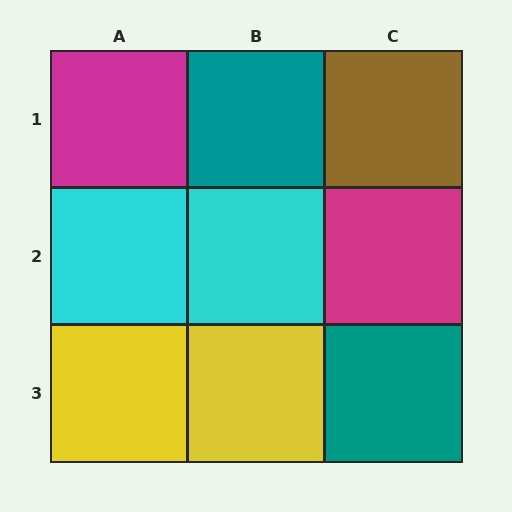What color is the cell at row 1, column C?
Brown.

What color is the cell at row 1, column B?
Teal.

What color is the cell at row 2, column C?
Magenta.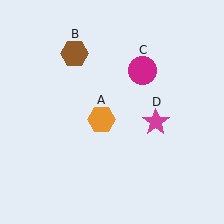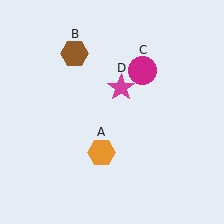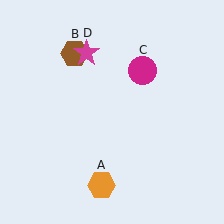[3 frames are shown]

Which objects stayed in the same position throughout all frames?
Brown hexagon (object B) and magenta circle (object C) remained stationary.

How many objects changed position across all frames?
2 objects changed position: orange hexagon (object A), magenta star (object D).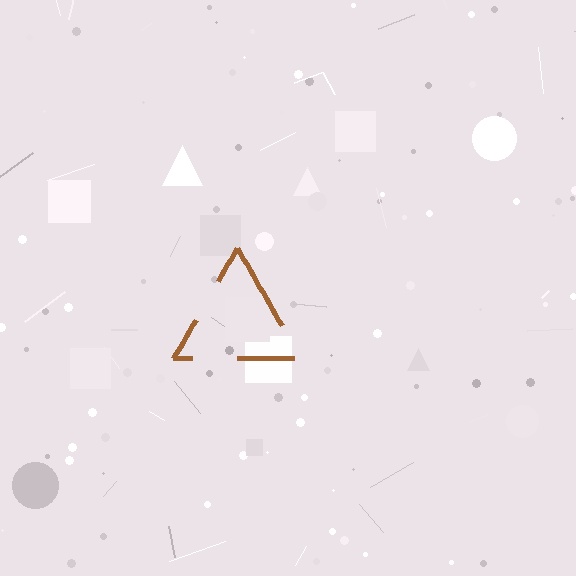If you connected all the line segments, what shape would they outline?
They would outline a triangle.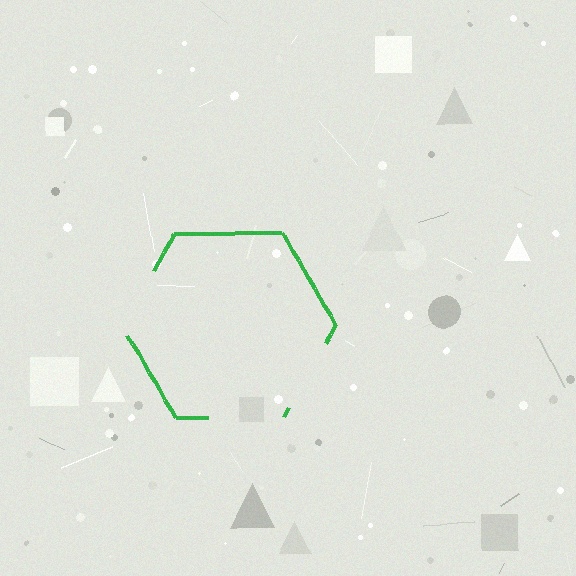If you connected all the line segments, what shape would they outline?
They would outline a hexagon.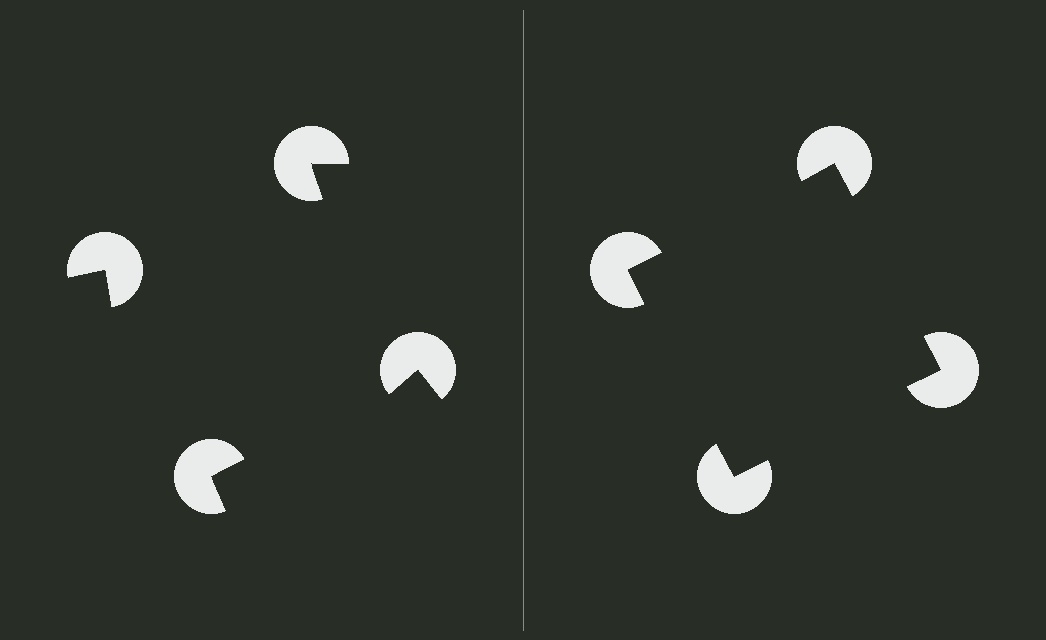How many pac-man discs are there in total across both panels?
8 — 4 on each side.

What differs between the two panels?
The pac-man discs are positioned identically on both sides; only the wedge orientations differ. On the right they align to a square; on the left they are misaligned.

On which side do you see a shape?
An illusory square appears on the right side. On the left side the wedge cuts are rotated, so no coherent shape forms.